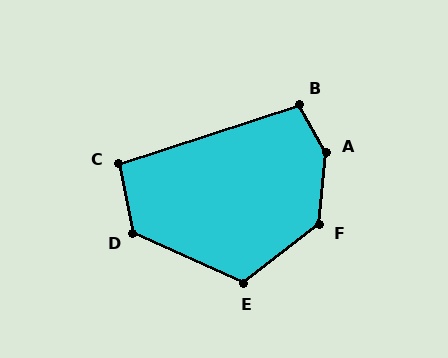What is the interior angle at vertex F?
Approximately 133 degrees (obtuse).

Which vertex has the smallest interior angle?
C, at approximately 97 degrees.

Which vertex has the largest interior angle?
A, at approximately 145 degrees.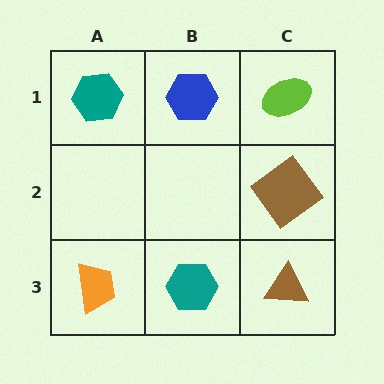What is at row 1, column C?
A lime ellipse.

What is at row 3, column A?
An orange trapezoid.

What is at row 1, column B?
A blue hexagon.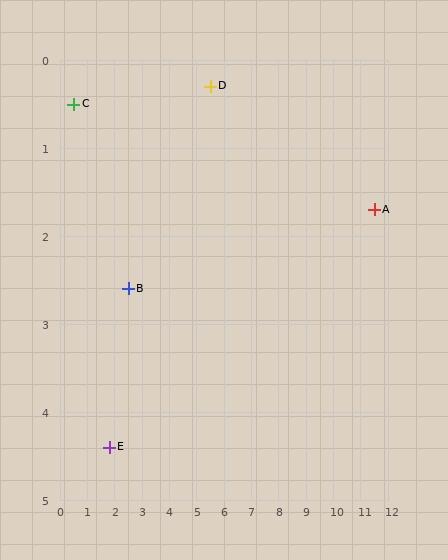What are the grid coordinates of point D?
Point D is at approximately (5.5, 0.3).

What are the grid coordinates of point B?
Point B is at approximately (2.5, 2.6).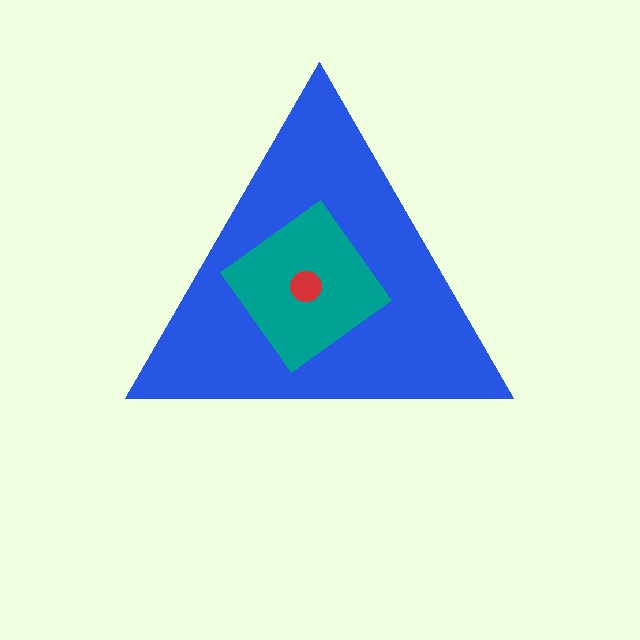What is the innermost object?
The red circle.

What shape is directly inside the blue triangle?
The teal diamond.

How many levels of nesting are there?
3.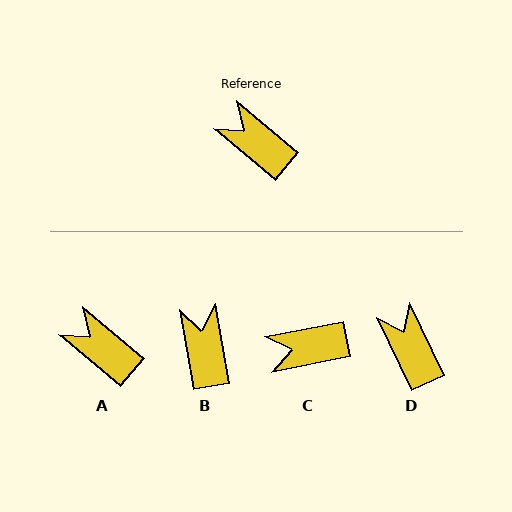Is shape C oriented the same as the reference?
No, it is off by about 51 degrees.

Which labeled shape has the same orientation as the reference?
A.